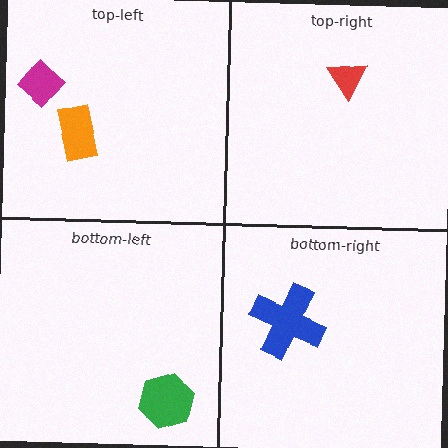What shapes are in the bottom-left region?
The green hexagon.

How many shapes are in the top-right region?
1.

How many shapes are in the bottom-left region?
1.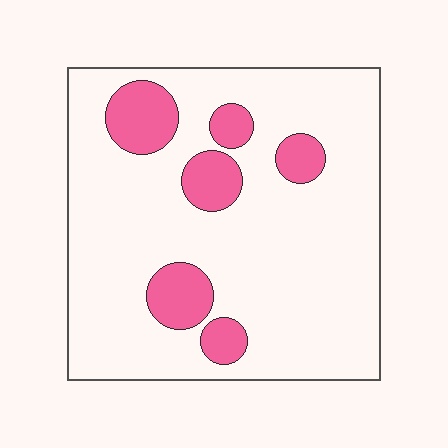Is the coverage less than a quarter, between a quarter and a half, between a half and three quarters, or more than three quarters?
Less than a quarter.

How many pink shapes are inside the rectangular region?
6.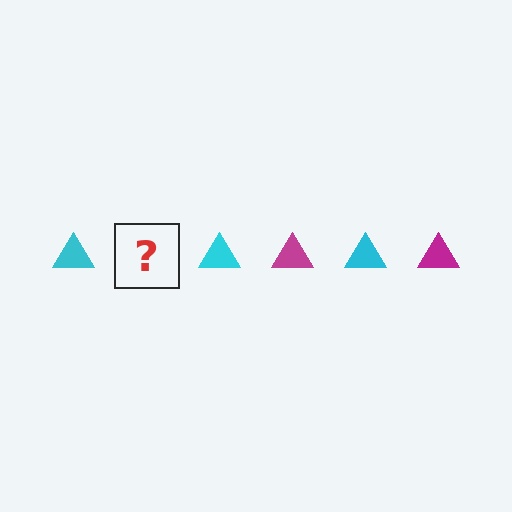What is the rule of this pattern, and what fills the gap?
The rule is that the pattern cycles through cyan, magenta triangles. The gap should be filled with a magenta triangle.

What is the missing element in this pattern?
The missing element is a magenta triangle.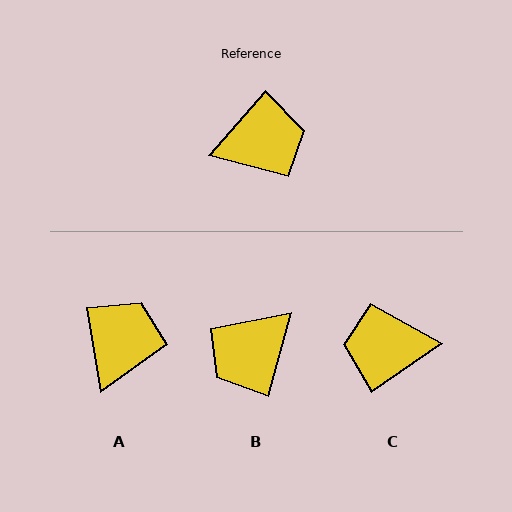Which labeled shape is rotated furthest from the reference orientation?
C, about 165 degrees away.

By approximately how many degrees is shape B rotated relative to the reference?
Approximately 154 degrees clockwise.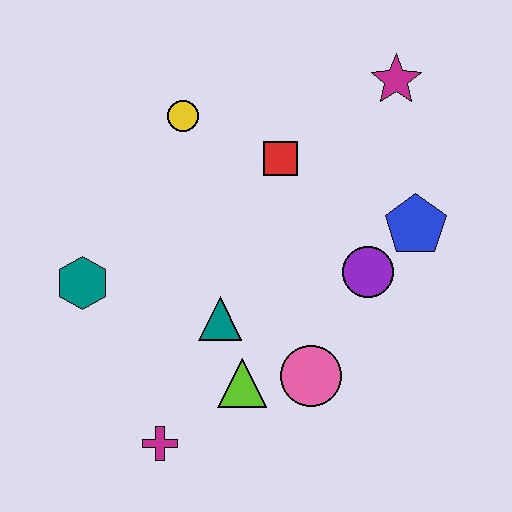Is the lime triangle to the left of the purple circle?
Yes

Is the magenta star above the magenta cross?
Yes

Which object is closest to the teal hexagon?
The teal triangle is closest to the teal hexagon.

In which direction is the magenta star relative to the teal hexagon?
The magenta star is to the right of the teal hexagon.